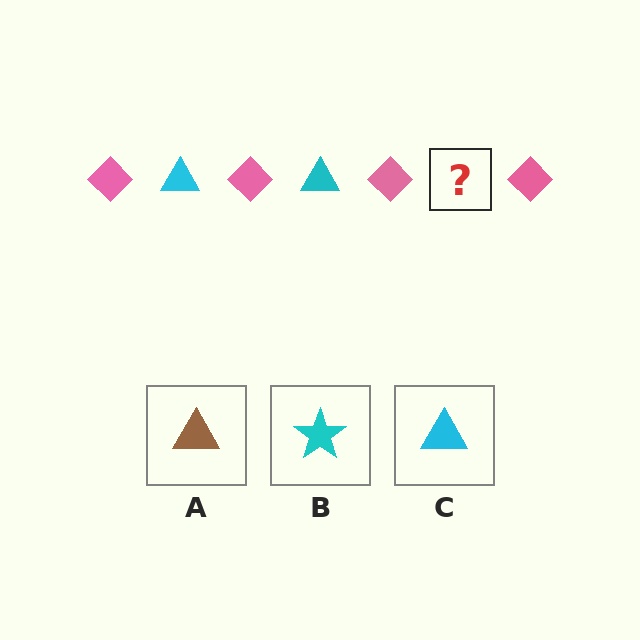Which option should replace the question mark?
Option C.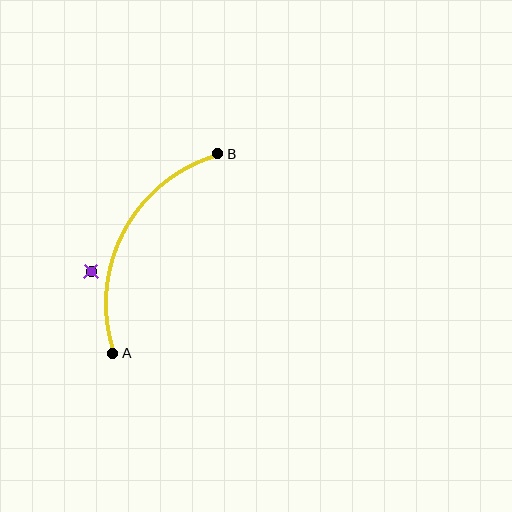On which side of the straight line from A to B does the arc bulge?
The arc bulges to the left of the straight line connecting A and B.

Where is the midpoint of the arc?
The arc midpoint is the point on the curve farthest from the straight line joining A and B. It sits to the left of that line.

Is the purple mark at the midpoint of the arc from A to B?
No — the purple mark does not lie on the arc at all. It sits slightly outside the curve.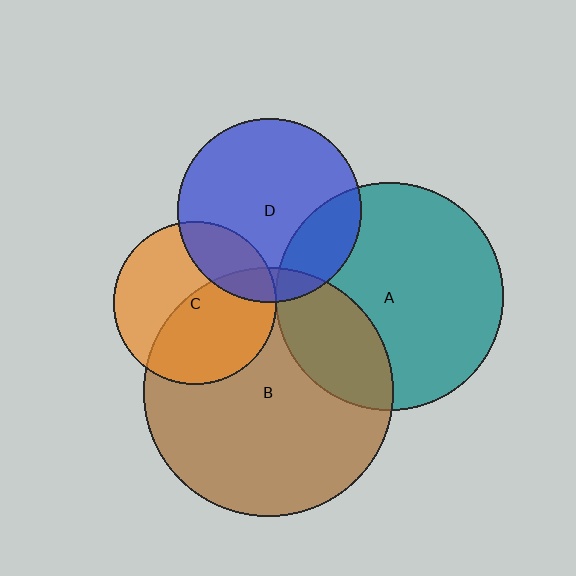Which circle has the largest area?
Circle B (brown).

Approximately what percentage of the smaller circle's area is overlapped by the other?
Approximately 10%.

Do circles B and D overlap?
Yes.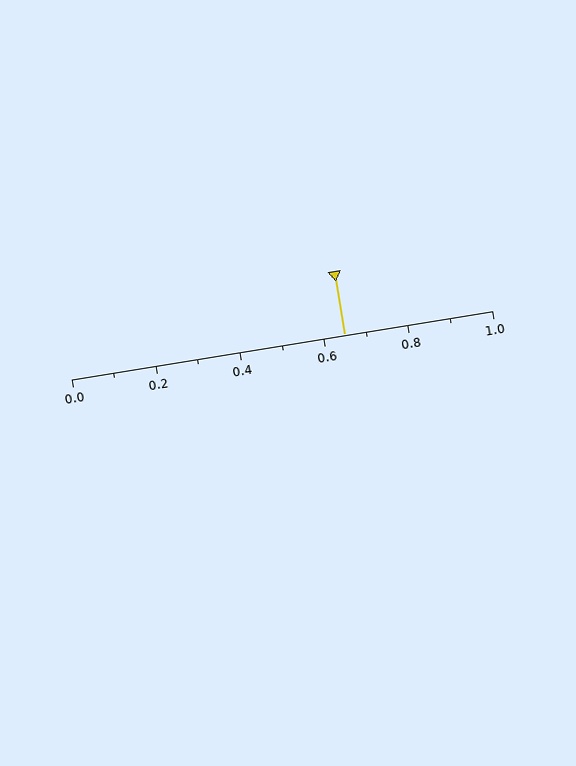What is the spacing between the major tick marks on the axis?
The major ticks are spaced 0.2 apart.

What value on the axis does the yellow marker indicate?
The marker indicates approximately 0.65.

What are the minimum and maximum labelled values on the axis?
The axis runs from 0.0 to 1.0.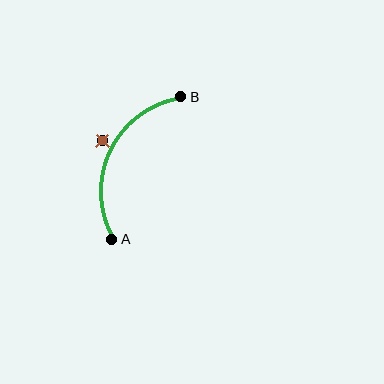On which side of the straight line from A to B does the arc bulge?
The arc bulges to the left of the straight line connecting A and B.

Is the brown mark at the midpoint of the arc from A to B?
No — the brown mark does not lie on the arc at all. It sits slightly outside the curve.